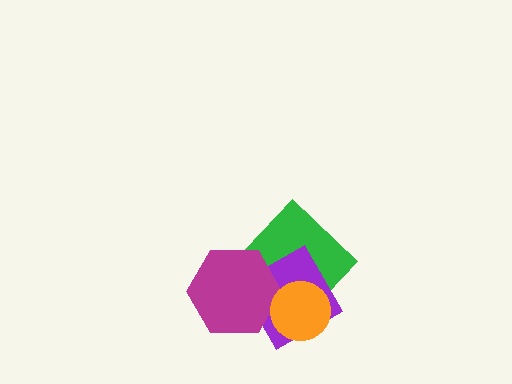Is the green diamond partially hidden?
Yes, it is partially covered by another shape.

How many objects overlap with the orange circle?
3 objects overlap with the orange circle.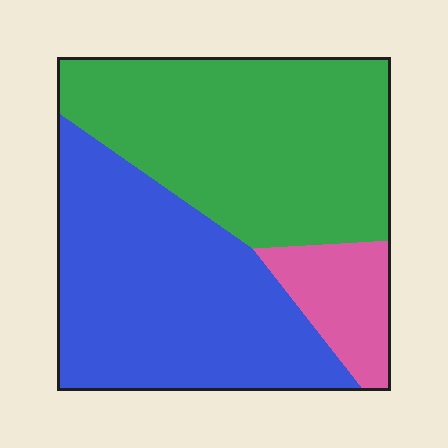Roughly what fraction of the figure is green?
Green covers about 45% of the figure.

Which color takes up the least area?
Pink, at roughly 10%.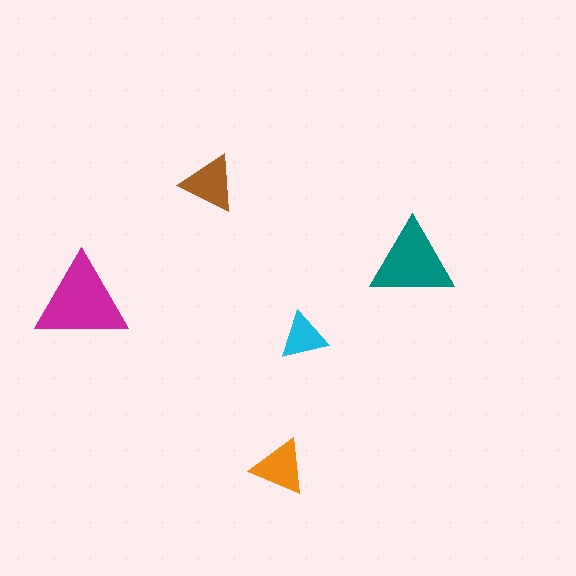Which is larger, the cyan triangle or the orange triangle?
The orange one.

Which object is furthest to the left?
The magenta triangle is leftmost.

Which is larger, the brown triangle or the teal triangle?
The teal one.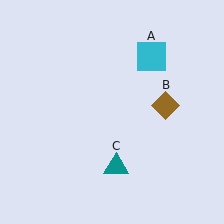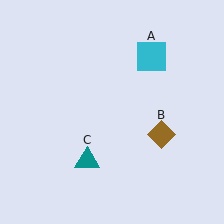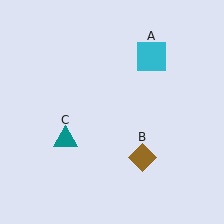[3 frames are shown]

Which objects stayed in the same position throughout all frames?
Cyan square (object A) remained stationary.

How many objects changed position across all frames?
2 objects changed position: brown diamond (object B), teal triangle (object C).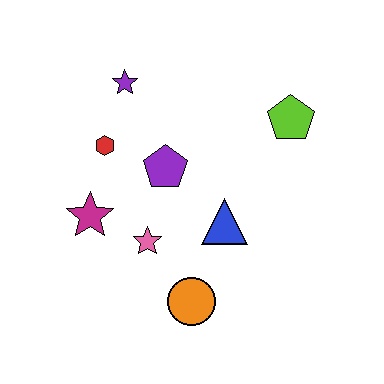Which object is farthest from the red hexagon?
The lime pentagon is farthest from the red hexagon.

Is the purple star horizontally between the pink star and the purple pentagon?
No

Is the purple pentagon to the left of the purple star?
No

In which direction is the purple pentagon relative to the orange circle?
The purple pentagon is above the orange circle.